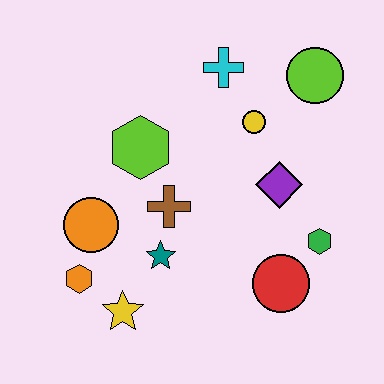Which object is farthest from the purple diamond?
The orange hexagon is farthest from the purple diamond.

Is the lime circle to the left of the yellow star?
No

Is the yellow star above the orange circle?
No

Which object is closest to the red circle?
The green hexagon is closest to the red circle.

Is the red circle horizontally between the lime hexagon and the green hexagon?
Yes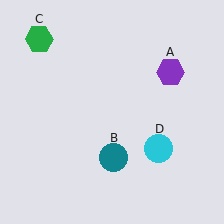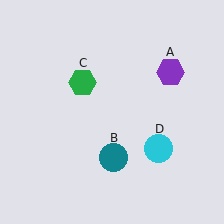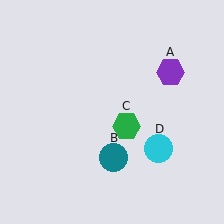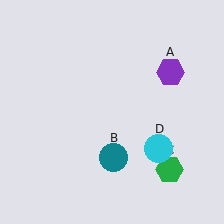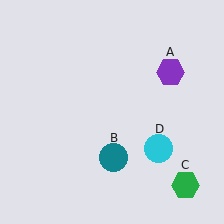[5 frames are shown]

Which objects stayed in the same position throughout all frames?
Purple hexagon (object A) and teal circle (object B) and cyan circle (object D) remained stationary.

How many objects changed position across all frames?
1 object changed position: green hexagon (object C).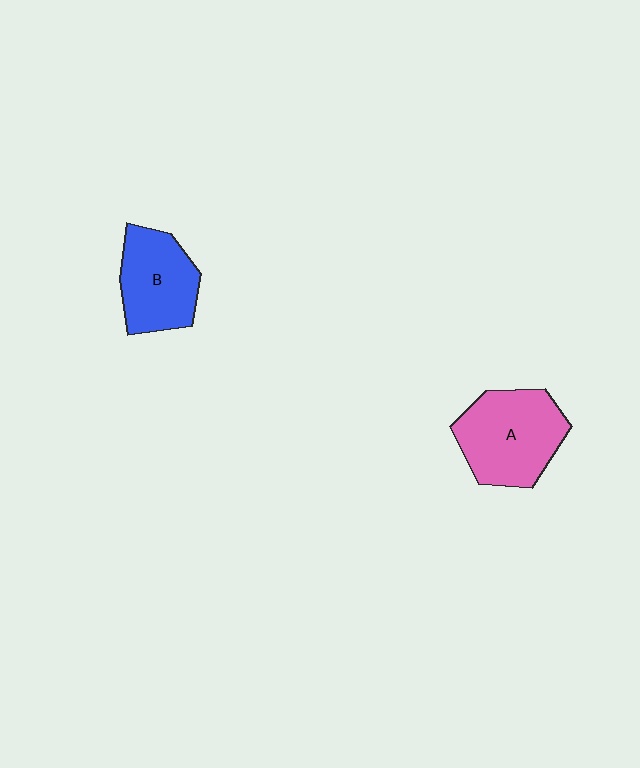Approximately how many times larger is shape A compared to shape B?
Approximately 1.2 times.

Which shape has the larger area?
Shape A (pink).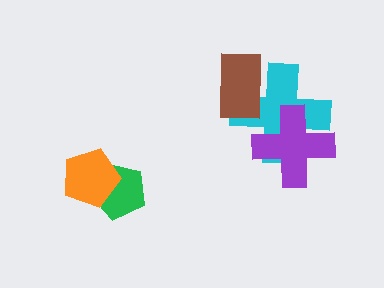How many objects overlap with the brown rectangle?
1 object overlaps with the brown rectangle.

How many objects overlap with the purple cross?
1 object overlaps with the purple cross.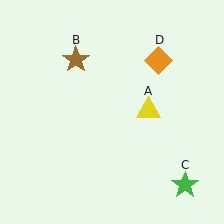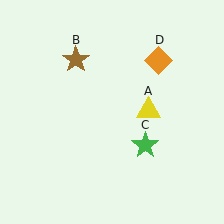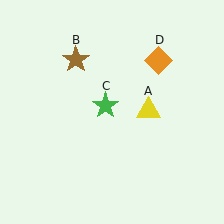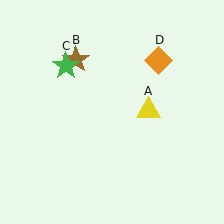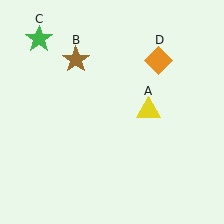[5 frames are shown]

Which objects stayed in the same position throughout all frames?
Yellow triangle (object A) and brown star (object B) and orange diamond (object D) remained stationary.